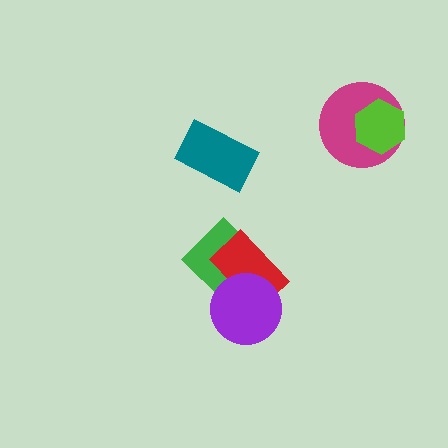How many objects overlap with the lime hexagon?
1 object overlaps with the lime hexagon.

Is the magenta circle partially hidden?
Yes, it is partially covered by another shape.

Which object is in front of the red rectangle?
The purple circle is in front of the red rectangle.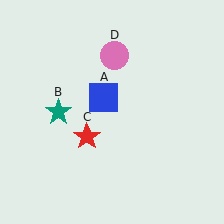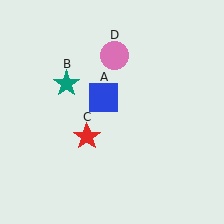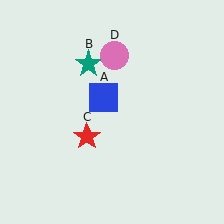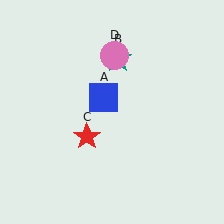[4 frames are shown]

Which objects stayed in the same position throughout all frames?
Blue square (object A) and red star (object C) and pink circle (object D) remained stationary.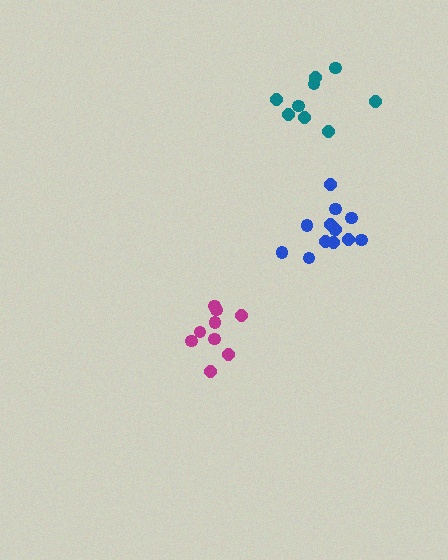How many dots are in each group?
Group 1: 13 dots, Group 2: 9 dots, Group 3: 9 dots (31 total).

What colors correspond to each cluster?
The clusters are colored: blue, magenta, teal.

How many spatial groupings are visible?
There are 3 spatial groupings.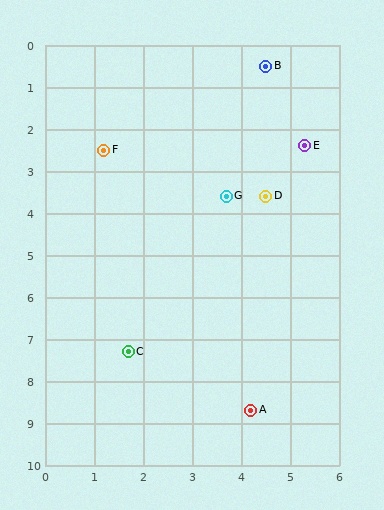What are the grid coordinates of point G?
Point G is at approximately (3.7, 3.6).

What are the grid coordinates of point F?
Point F is at approximately (1.2, 2.5).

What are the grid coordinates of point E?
Point E is at approximately (5.3, 2.4).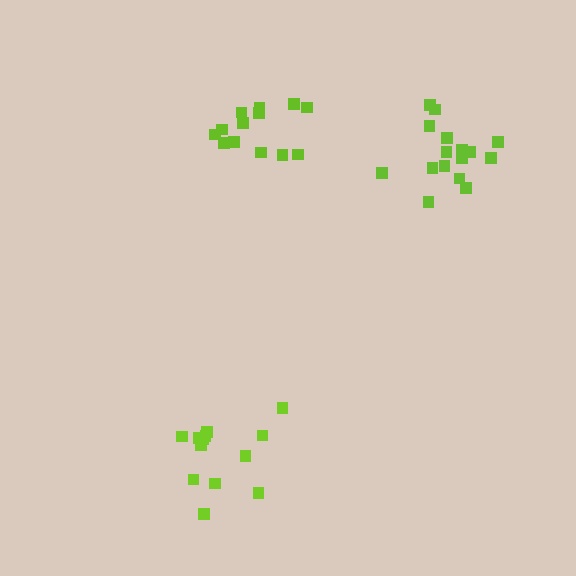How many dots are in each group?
Group 1: 16 dots, Group 2: 13 dots, Group 3: 13 dots (42 total).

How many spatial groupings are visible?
There are 3 spatial groupings.